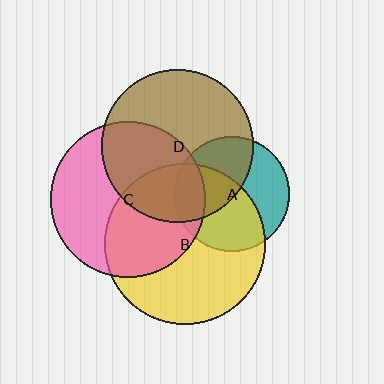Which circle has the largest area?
Circle B (yellow).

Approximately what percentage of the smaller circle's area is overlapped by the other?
Approximately 15%.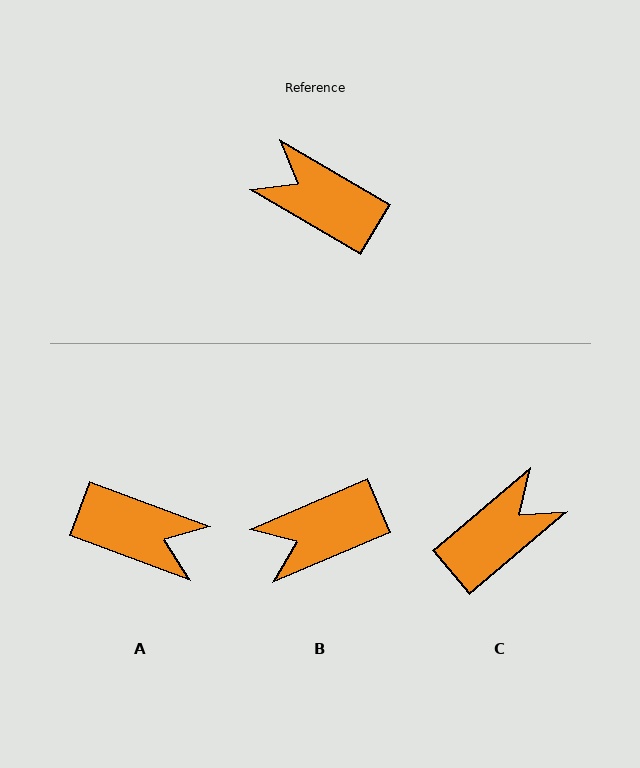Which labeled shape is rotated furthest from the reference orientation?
A, about 170 degrees away.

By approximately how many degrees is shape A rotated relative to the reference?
Approximately 170 degrees clockwise.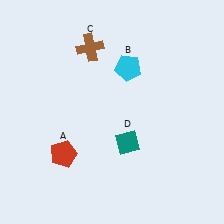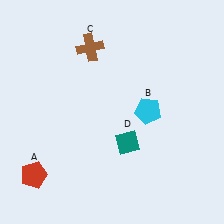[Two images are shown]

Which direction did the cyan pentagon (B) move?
The cyan pentagon (B) moved down.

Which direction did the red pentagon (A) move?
The red pentagon (A) moved left.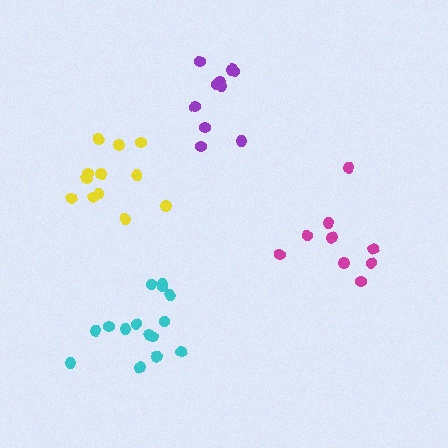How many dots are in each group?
Group 1: 10 dots, Group 2: 12 dots, Group 3: 15 dots, Group 4: 9 dots (46 total).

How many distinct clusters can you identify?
There are 4 distinct clusters.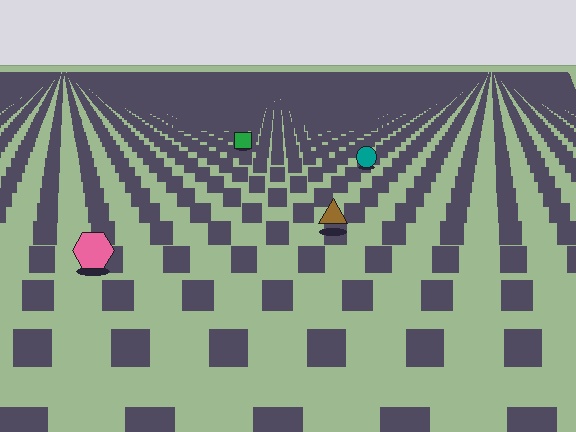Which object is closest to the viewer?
The pink hexagon is closest. The texture marks near it are larger and more spread out.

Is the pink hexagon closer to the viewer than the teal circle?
Yes. The pink hexagon is closer — you can tell from the texture gradient: the ground texture is coarser near it.